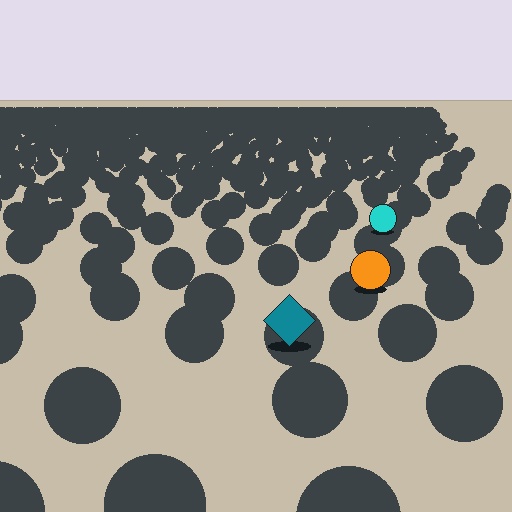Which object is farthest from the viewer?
The cyan circle is farthest from the viewer. It appears smaller and the ground texture around it is denser.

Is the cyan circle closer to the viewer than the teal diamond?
No. The teal diamond is closer — you can tell from the texture gradient: the ground texture is coarser near it.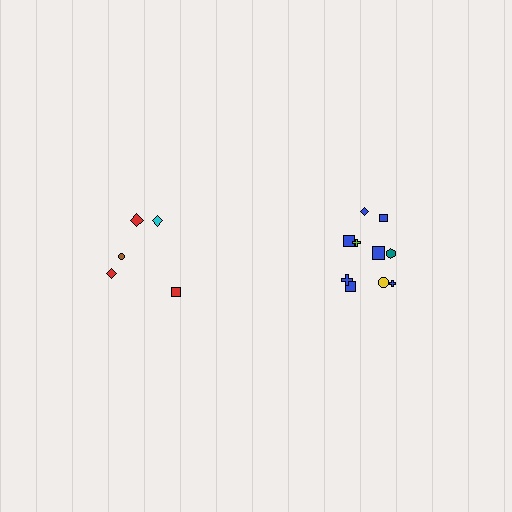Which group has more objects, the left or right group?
The right group.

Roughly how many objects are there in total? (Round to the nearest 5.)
Roughly 15 objects in total.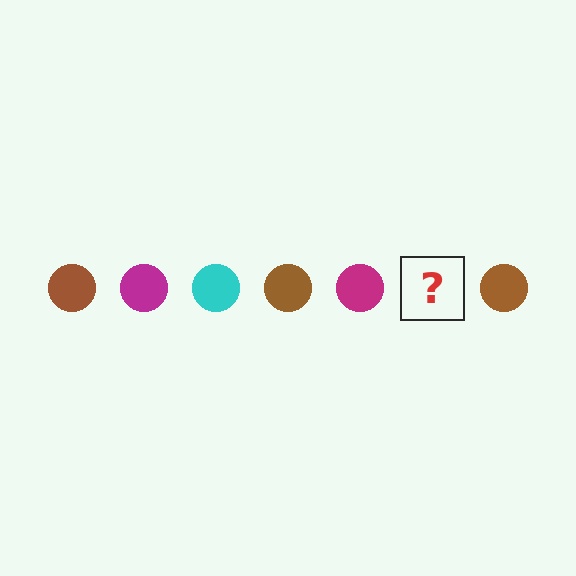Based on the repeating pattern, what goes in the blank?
The blank should be a cyan circle.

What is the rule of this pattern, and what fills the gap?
The rule is that the pattern cycles through brown, magenta, cyan circles. The gap should be filled with a cyan circle.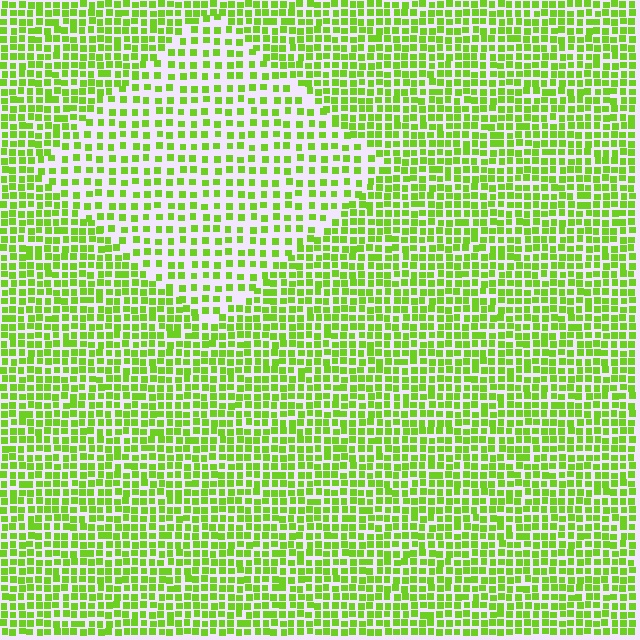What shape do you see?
I see a diamond.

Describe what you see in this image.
The image contains small lime elements arranged at two different densities. A diamond-shaped region is visible where the elements are less densely packed than the surrounding area.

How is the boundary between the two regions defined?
The boundary is defined by a change in element density (approximately 1.8x ratio). All elements are the same color, size, and shape.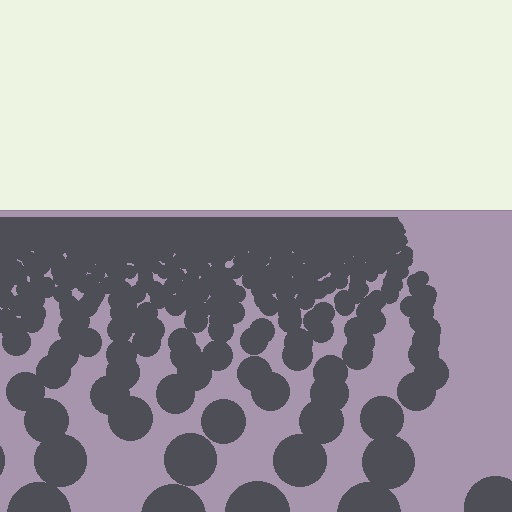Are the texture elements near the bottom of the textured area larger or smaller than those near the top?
Larger. Near the bottom, elements are closer to the viewer and appear at a bigger on-screen size.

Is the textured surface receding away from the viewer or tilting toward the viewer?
The surface is receding away from the viewer. Texture elements get smaller and denser toward the top.